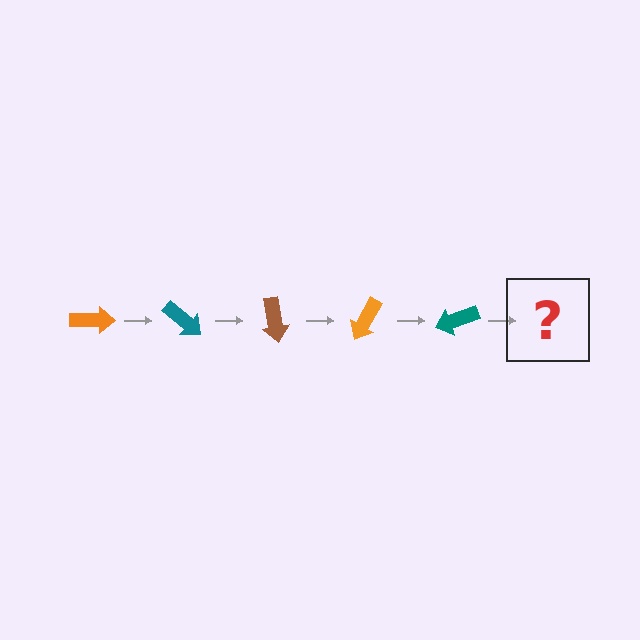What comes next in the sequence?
The next element should be a brown arrow, rotated 200 degrees from the start.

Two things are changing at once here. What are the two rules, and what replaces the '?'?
The two rules are that it rotates 40 degrees each step and the color cycles through orange, teal, and brown. The '?' should be a brown arrow, rotated 200 degrees from the start.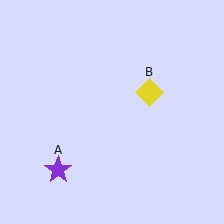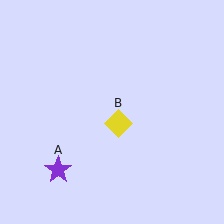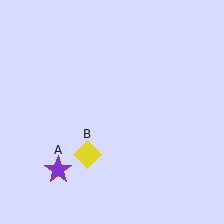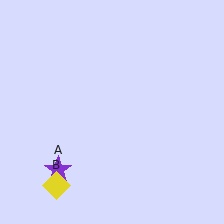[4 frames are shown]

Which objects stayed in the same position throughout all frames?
Purple star (object A) remained stationary.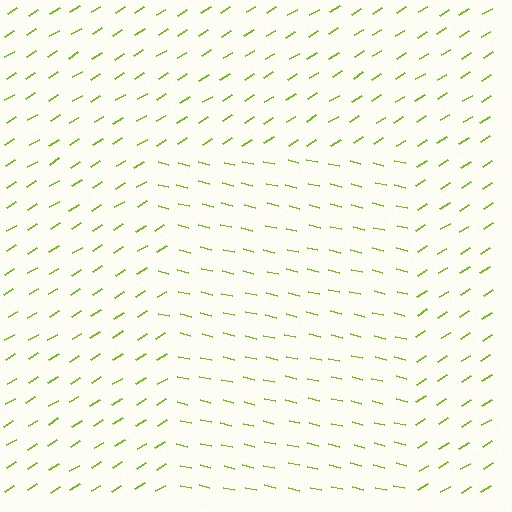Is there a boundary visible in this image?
Yes, there is a texture boundary formed by a change in line orientation.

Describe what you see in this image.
The image is filled with small lime line segments. A rectangle region in the image has lines oriented differently from the surrounding lines, creating a visible texture boundary.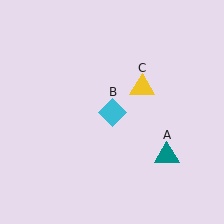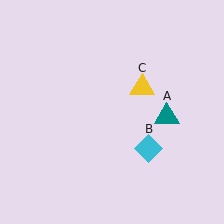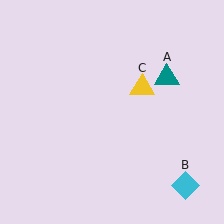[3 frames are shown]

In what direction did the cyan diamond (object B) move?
The cyan diamond (object B) moved down and to the right.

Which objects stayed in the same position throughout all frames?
Yellow triangle (object C) remained stationary.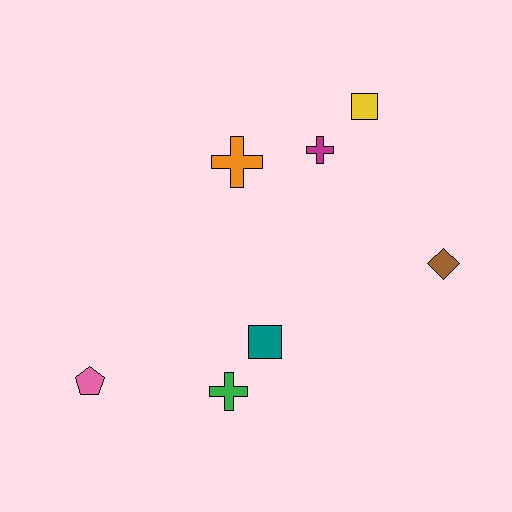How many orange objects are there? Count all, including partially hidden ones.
There is 1 orange object.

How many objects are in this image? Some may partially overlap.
There are 7 objects.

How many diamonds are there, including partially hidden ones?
There is 1 diamond.